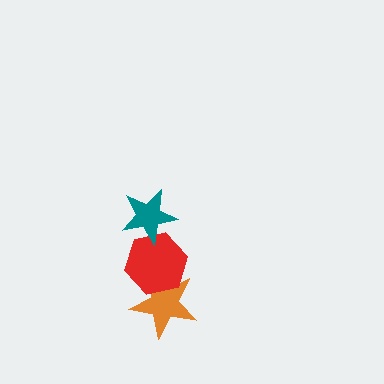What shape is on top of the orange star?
The red hexagon is on top of the orange star.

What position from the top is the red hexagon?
The red hexagon is 2nd from the top.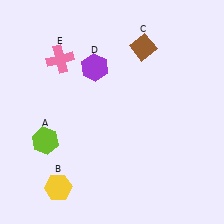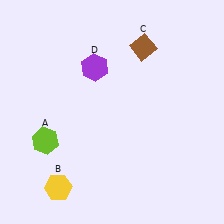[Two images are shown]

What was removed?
The pink cross (E) was removed in Image 2.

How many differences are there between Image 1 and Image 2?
There is 1 difference between the two images.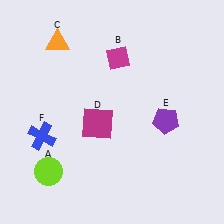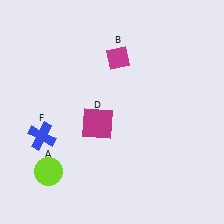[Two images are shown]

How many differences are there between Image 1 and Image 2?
There are 2 differences between the two images.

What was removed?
The orange triangle (C), the purple pentagon (E) were removed in Image 2.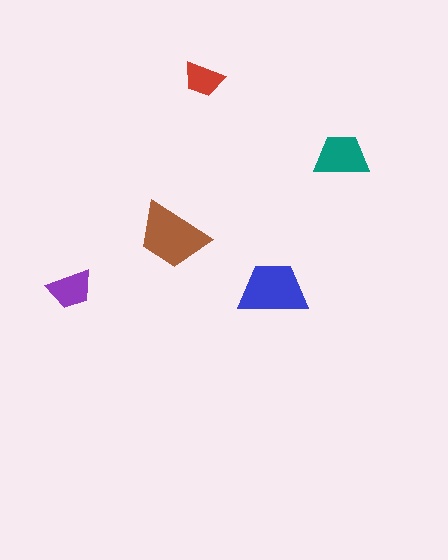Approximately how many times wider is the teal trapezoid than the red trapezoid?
About 1.5 times wider.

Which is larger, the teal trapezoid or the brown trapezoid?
The brown one.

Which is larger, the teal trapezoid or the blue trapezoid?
The blue one.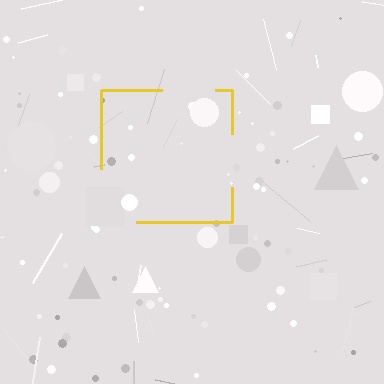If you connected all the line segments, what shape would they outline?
They would outline a square.